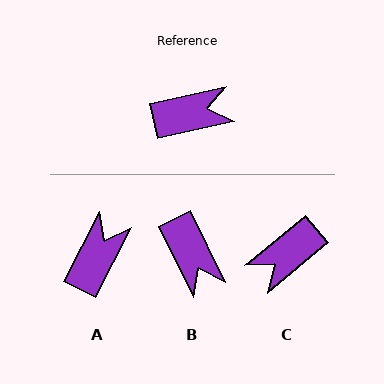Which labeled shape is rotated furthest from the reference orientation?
C, about 153 degrees away.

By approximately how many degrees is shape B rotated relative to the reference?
Approximately 77 degrees clockwise.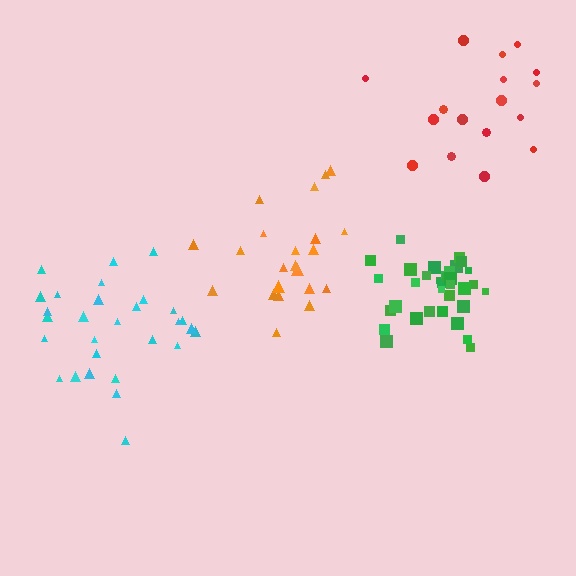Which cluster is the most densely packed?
Green.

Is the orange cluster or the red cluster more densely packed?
Orange.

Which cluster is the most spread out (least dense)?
Red.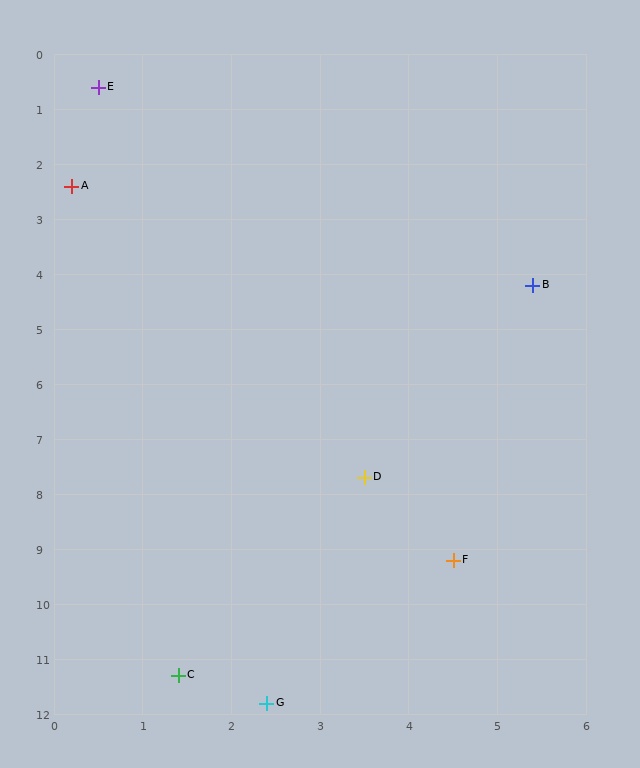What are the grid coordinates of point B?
Point B is at approximately (5.4, 4.2).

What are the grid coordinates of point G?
Point G is at approximately (2.4, 11.8).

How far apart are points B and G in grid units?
Points B and G are about 8.2 grid units apart.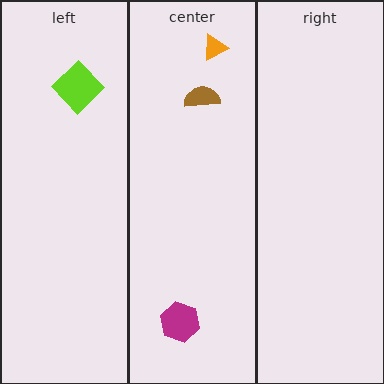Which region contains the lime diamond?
The left region.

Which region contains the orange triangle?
The center region.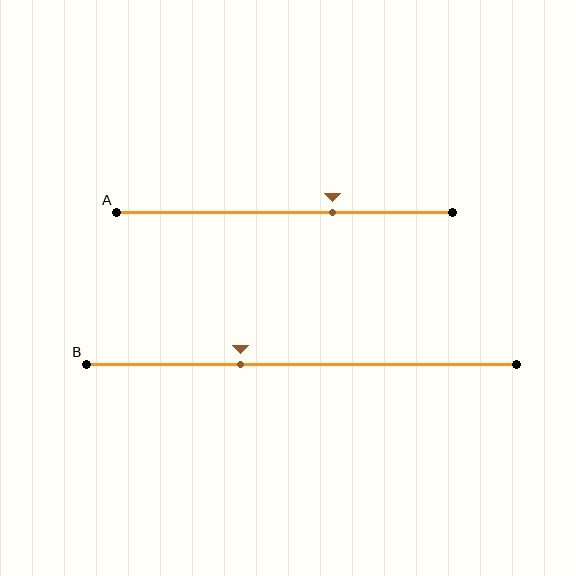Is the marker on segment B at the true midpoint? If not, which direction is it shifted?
No, the marker on segment B is shifted to the left by about 14% of the segment length.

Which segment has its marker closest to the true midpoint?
Segment B has its marker closest to the true midpoint.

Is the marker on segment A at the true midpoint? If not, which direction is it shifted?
No, the marker on segment A is shifted to the right by about 14% of the segment length.